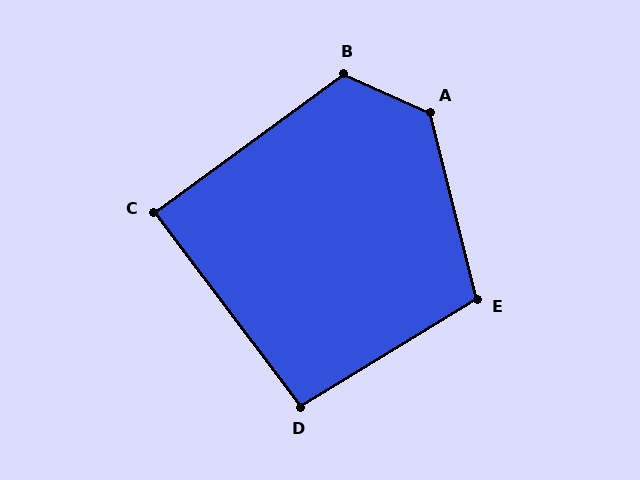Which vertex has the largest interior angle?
A, at approximately 129 degrees.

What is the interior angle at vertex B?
Approximately 119 degrees (obtuse).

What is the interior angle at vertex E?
Approximately 107 degrees (obtuse).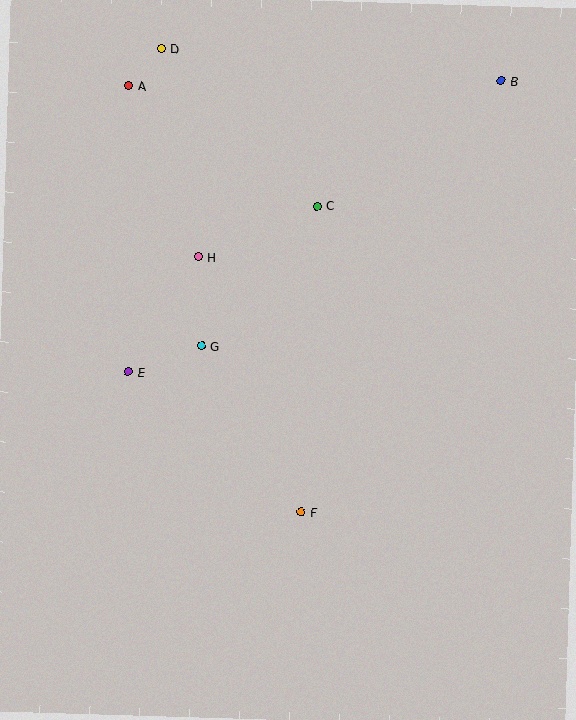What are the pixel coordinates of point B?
Point B is at (501, 81).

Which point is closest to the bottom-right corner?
Point F is closest to the bottom-right corner.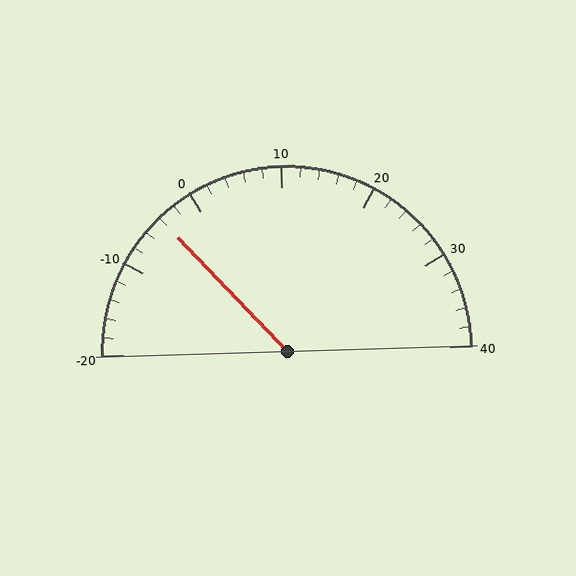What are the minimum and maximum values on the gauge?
The gauge ranges from -20 to 40.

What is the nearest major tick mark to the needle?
The nearest major tick mark is 0.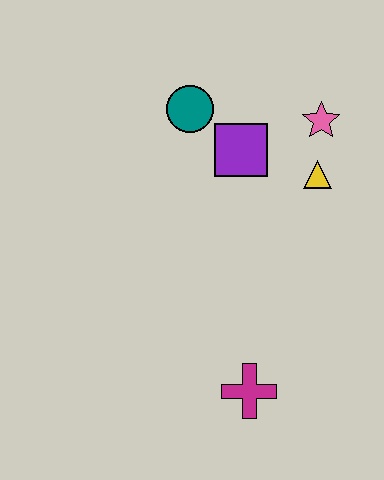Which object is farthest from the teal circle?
The magenta cross is farthest from the teal circle.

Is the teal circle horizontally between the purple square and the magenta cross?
No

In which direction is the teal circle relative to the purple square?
The teal circle is to the left of the purple square.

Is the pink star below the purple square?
No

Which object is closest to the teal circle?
The purple square is closest to the teal circle.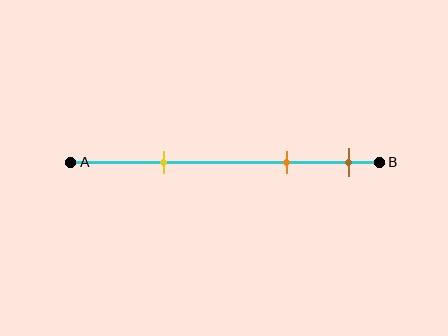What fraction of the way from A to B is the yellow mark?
The yellow mark is approximately 30% (0.3) of the way from A to B.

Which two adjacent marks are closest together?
The orange and brown marks are the closest adjacent pair.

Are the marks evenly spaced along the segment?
No, the marks are not evenly spaced.